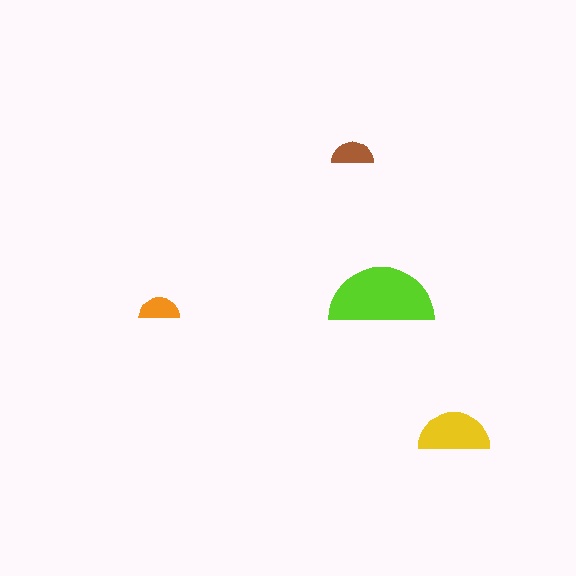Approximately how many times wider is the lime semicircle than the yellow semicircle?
About 1.5 times wider.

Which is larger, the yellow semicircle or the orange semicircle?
The yellow one.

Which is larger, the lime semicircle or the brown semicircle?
The lime one.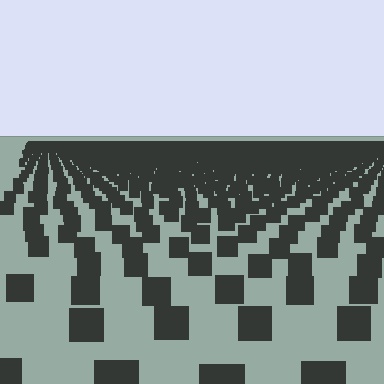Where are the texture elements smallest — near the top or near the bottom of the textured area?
Near the top.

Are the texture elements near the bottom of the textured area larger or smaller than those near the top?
Larger. Near the bottom, elements are closer to the viewer and appear at a bigger on-screen size.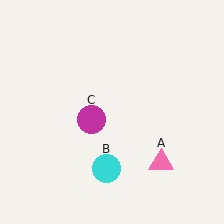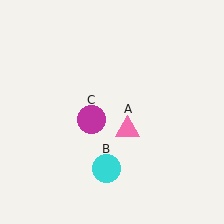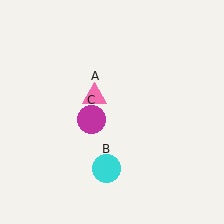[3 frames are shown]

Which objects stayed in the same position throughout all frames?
Cyan circle (object B) and magenta circle (object C) remained stationary.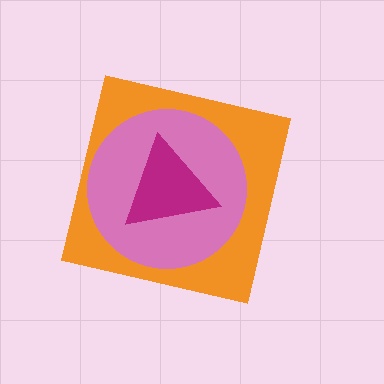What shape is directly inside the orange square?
The pink circle.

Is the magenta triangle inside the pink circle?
Yes.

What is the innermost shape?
The magenta triangle.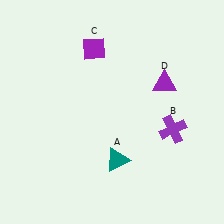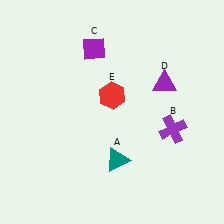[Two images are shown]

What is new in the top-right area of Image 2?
A red hexagon (E) was added in the top-right area of Image 2.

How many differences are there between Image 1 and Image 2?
There is 1 difference between the two images.